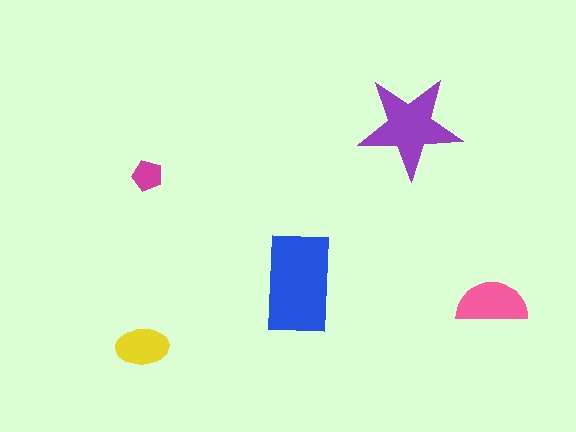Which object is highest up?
The purple star is topmost.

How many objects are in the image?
There are 5 objects in the image.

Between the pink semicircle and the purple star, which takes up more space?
The purple star.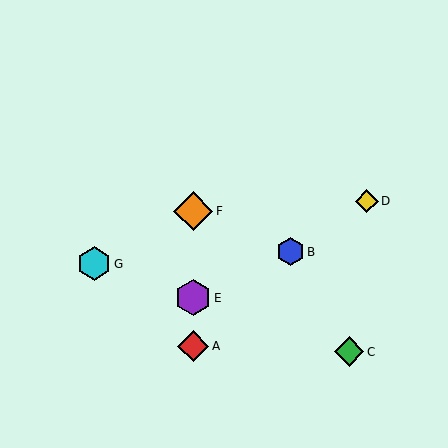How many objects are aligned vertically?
3 objects (A, E, F) are aligned vertically.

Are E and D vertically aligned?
No, E is at x≈193 and D is at x≈367.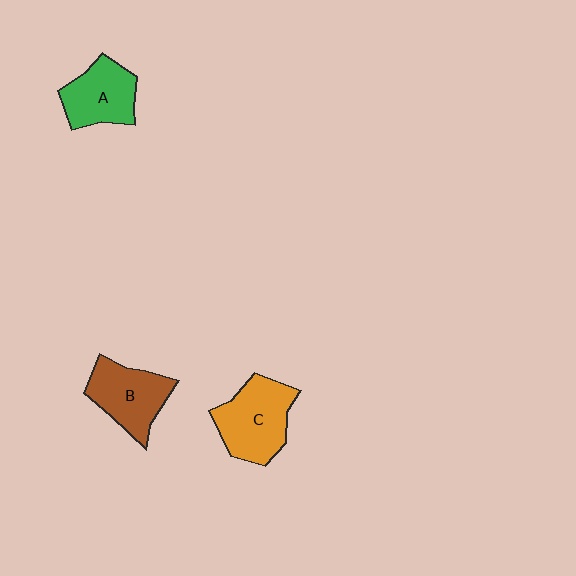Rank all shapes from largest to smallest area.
From largest to smallest: C (orange), B (brown), A (green).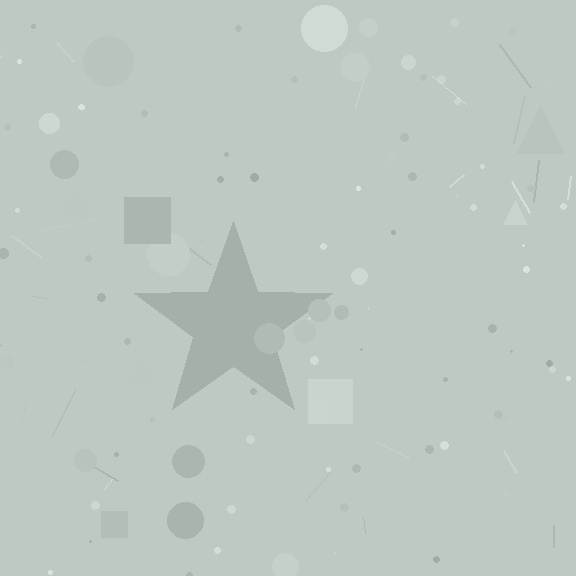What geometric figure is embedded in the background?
A star is embedded in the background.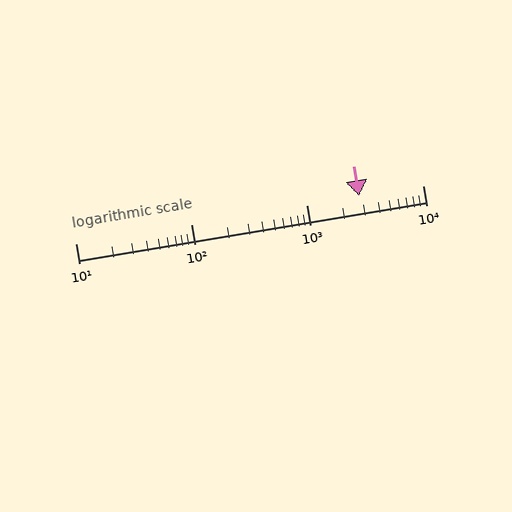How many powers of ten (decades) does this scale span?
The scale spans 3 decades, from 10 to 10000.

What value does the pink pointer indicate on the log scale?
The pointer indicates approximately 2800.